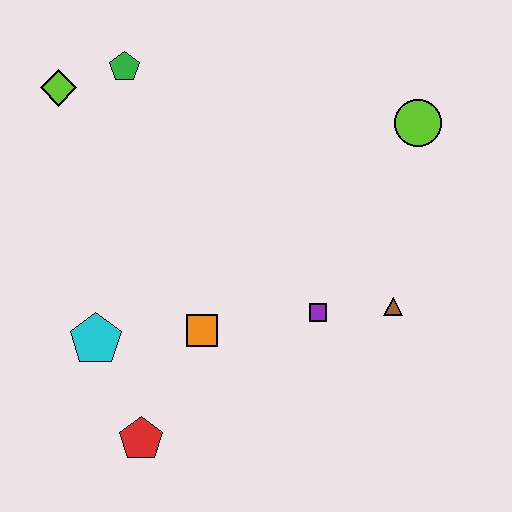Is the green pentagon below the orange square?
No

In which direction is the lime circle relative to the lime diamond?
The lime circle is to the right of the lime diamond.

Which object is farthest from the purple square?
The lime diamond is farthest from the purple square.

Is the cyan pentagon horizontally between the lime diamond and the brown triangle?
Yes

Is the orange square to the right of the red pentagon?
Yes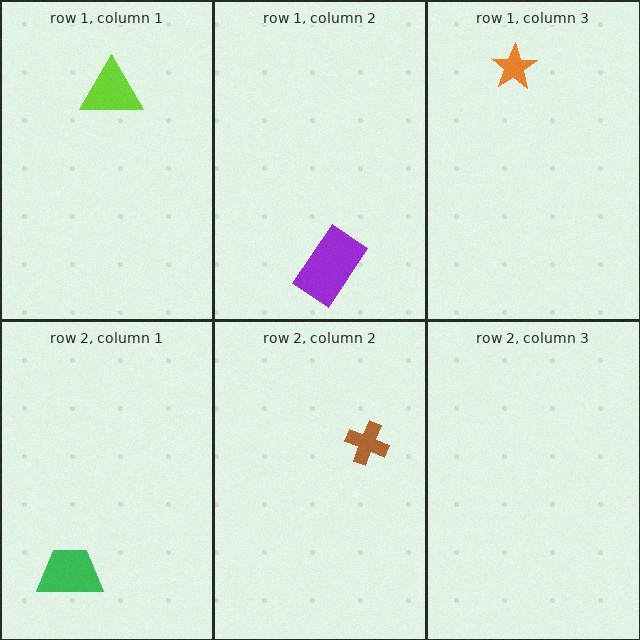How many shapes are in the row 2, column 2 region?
1.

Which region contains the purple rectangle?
The row 1, column 2 region.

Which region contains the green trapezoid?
The row 2, column 1 region.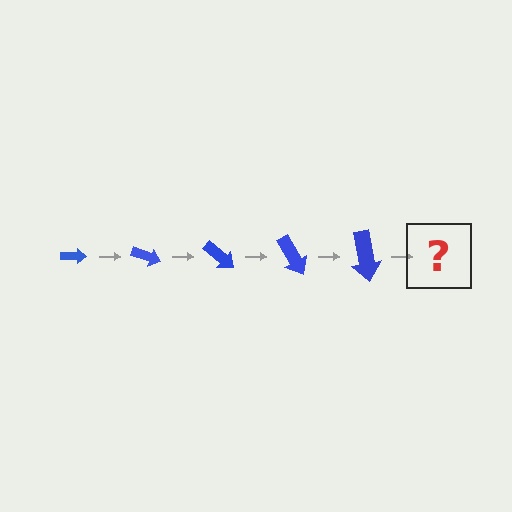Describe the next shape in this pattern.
It should be an arrow, larger than the previous one and rotated 100 degrees from the start.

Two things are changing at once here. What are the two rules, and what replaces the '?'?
The two rules are that the arrow grows larger each step and it rotates 20 degrees each step. The '?' should be an arrow, larger than the previous one and rotated 100 degrees from the start.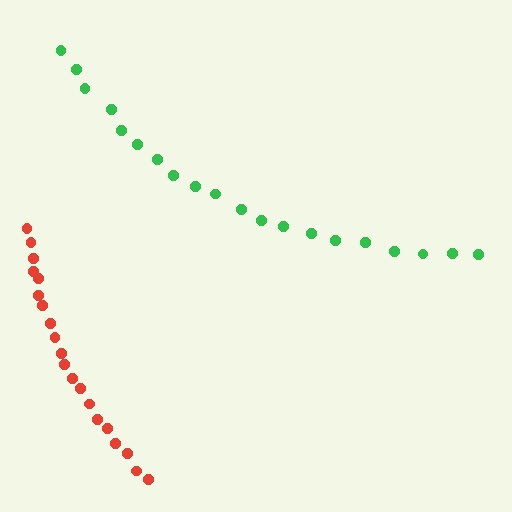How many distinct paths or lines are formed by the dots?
There are 2 distinct paths.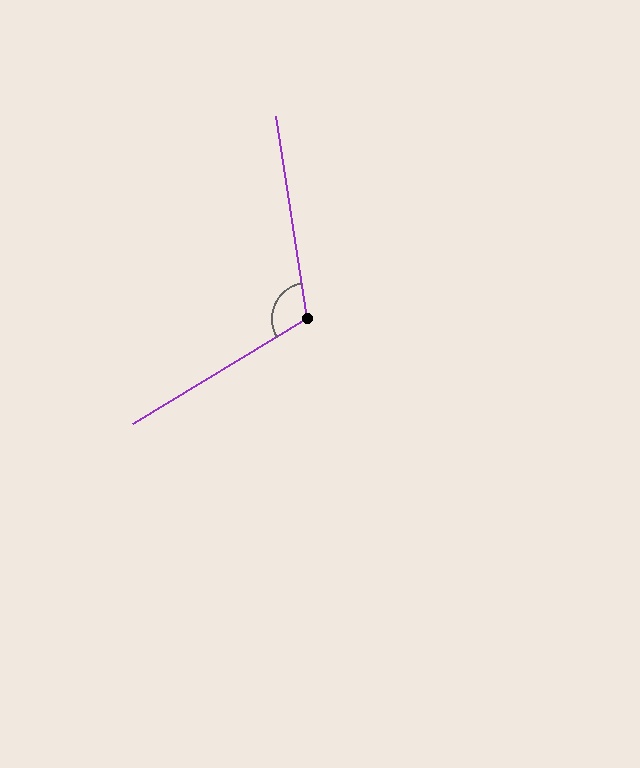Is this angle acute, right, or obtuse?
It is obtuse.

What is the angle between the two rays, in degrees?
Approximately 112 degrees.